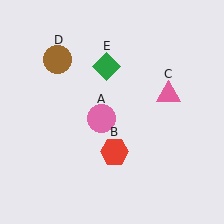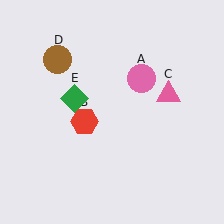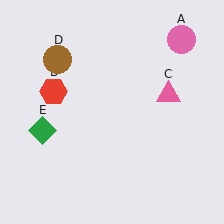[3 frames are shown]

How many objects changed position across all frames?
3 objects changed position: pink circle (object A), red hexagon (object B), green diamond (object E).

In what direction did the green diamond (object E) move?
The green diamond (object E) moved down and to the left.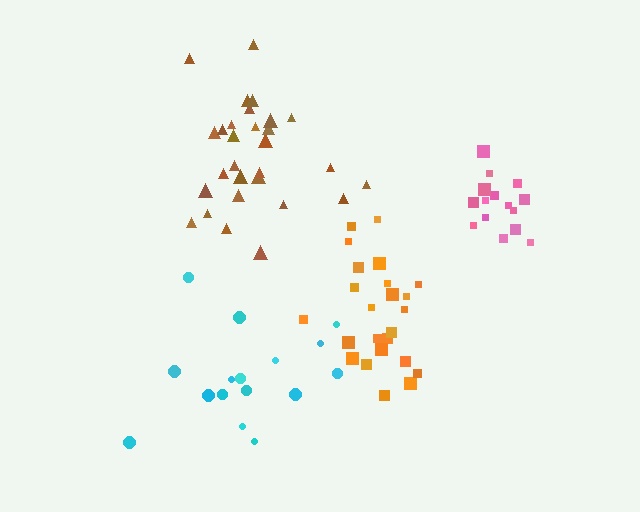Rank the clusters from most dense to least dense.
pink, orange, brown, cyan.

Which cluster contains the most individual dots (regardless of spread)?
Brown (29).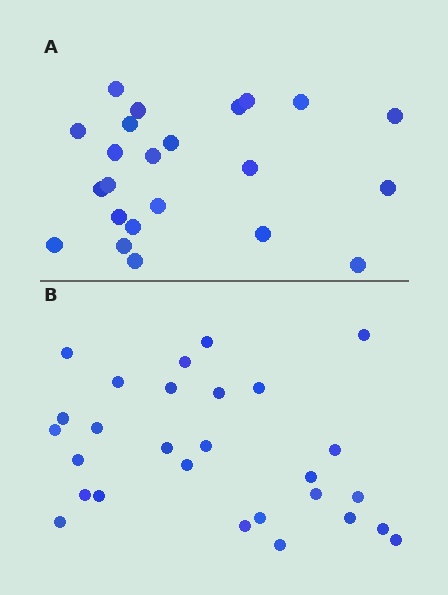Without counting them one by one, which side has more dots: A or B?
Region B (the bottom region) has more dots.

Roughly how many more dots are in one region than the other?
Region B has about 5 more dots than region A.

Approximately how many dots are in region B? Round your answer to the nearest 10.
About 30 dots. (The exact count is 28, which rounds to 30.)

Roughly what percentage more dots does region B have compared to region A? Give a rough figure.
About 20% more.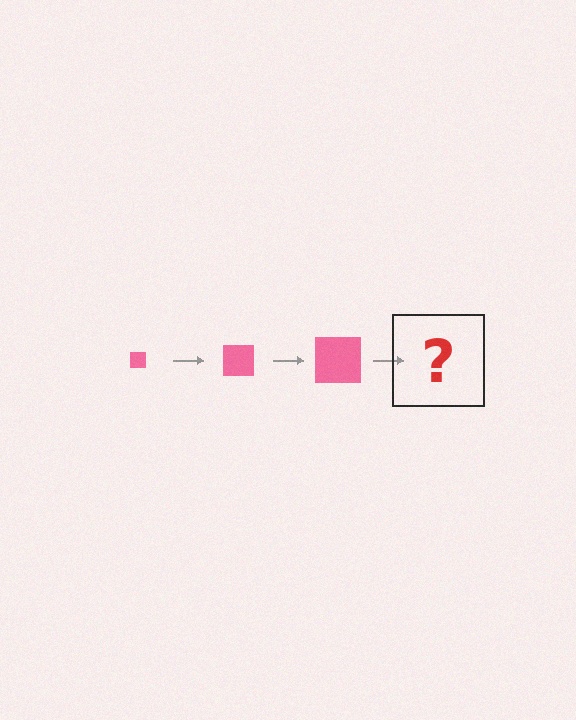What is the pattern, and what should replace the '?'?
The pattern is that the square gets progressively larger each step. The '?' should be a pink square, larger than the previous one.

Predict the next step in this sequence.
The next step is a pink square, larger than the previous one.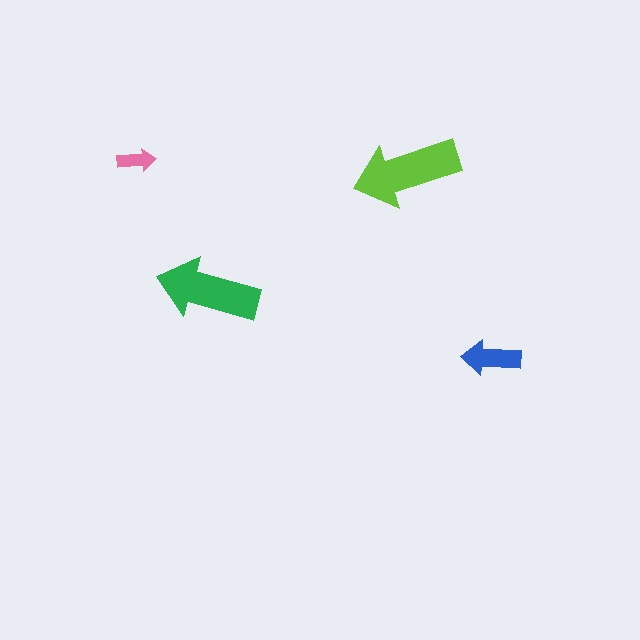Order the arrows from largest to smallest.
the lime one, the green one, the blue one, the pink one.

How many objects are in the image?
There are 4 objects in the image.